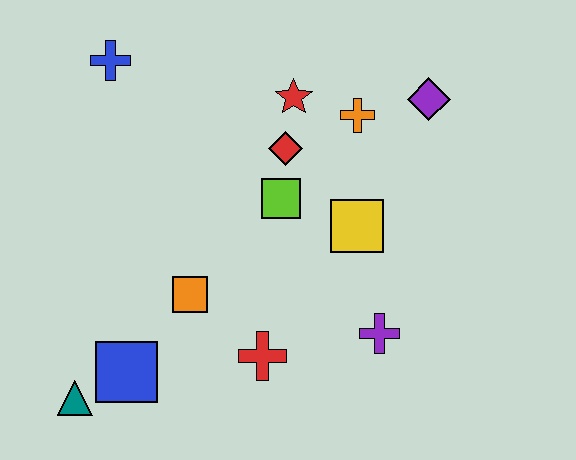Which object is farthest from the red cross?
The blue cross is farthest from the red cross.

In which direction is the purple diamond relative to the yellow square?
The purple diamond is above the yellow square.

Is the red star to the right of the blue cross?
Yes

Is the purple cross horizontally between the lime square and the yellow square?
No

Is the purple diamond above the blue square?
Yes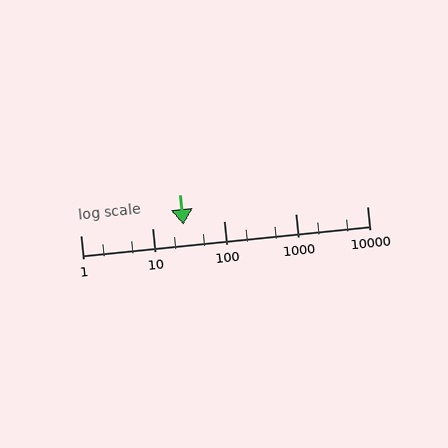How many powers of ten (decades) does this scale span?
The scale spans 4 decades, from 1 to 10000.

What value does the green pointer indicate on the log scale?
The pointer indicates approximately 27.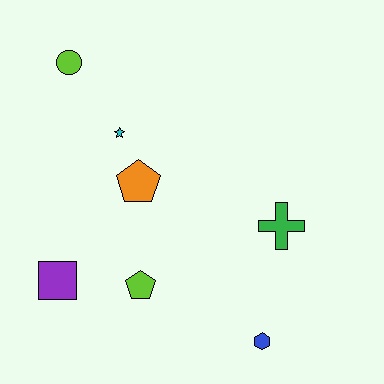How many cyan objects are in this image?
There is 1 cyan object.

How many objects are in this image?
There are 7 objects.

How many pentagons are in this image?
There are 2 pentagons.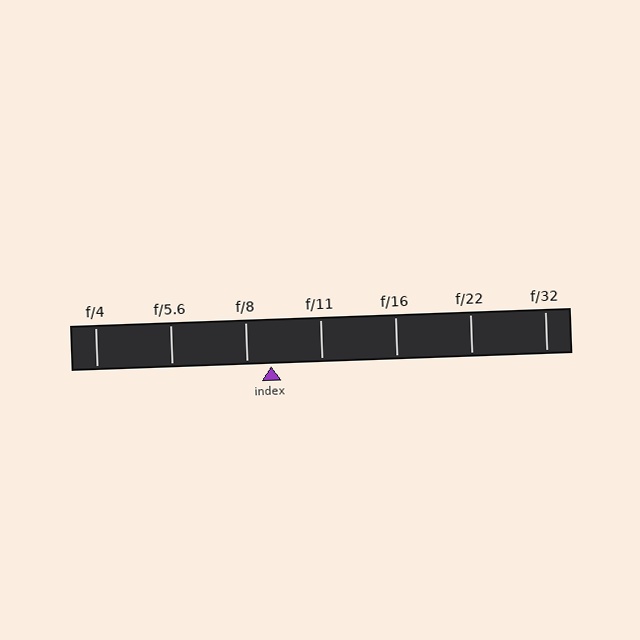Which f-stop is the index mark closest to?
The index mark is closest to f/8.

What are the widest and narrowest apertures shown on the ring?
The widest aperture shown is f/4 and the narrowest is f/32.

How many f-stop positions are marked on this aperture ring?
There are 7 f-stop positions marked.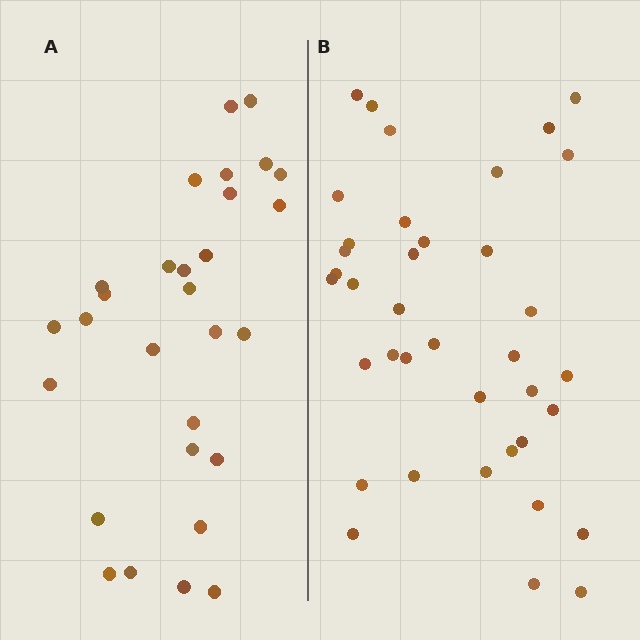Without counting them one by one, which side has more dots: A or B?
Region B (the right region) has more dots.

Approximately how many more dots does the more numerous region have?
Region B has roughly 8 or so more dots than region A.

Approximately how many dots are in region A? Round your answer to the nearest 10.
About 30 dots. (The exact count is 29, which rounds to 30.)